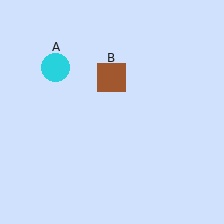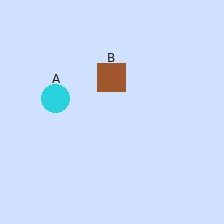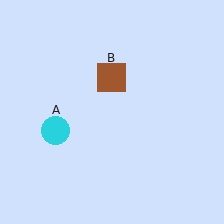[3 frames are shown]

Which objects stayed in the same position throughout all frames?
Brown square (object B) remained stationary.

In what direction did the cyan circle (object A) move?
The cyan circle (object A) moved down.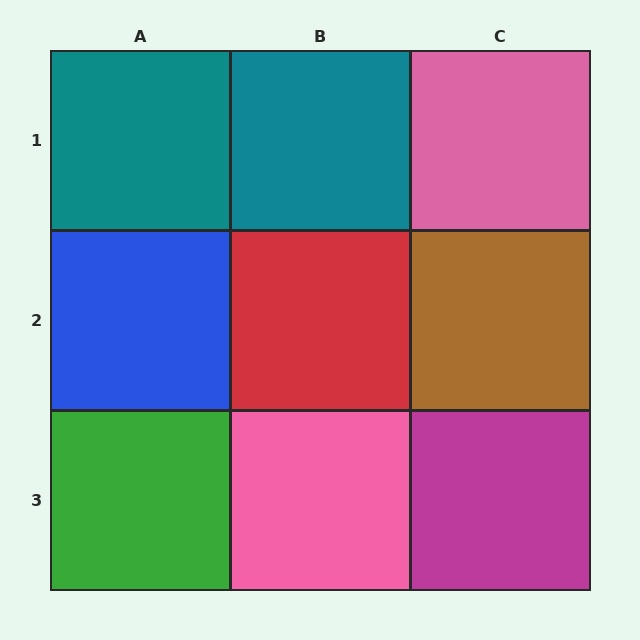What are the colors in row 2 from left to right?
Blue, red, brown.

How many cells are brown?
1 cell is brown.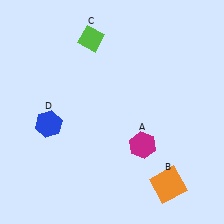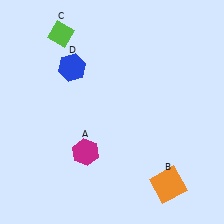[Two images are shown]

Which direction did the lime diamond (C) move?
The lime diamond (C) moved left.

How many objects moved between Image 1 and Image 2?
3 objects moved between the two images.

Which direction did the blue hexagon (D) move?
The blue hexagon (D) moved up.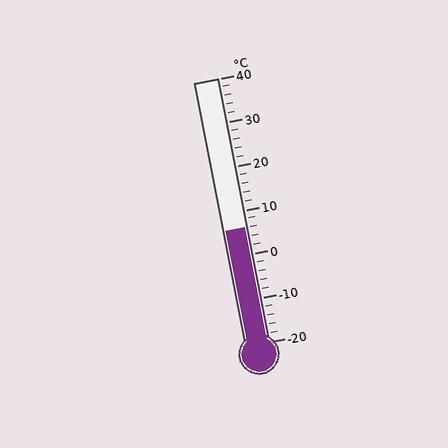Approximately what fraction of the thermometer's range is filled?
The thermometer is filled to approximately 45% of its range.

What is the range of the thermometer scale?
The thermometer scale ranges from -20°C to 40°C.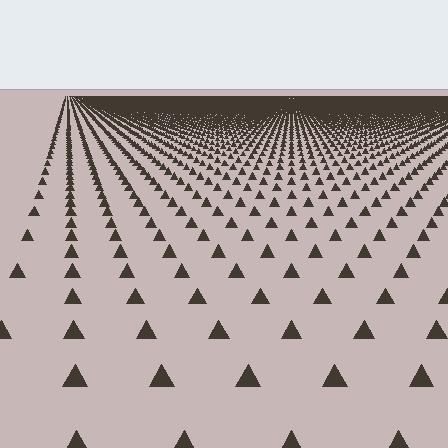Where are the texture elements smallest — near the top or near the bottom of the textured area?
Near the top.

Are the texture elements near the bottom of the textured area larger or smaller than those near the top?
Larger. Near the bottom, elements are closer to the viewer and appear at a bigger on-screen size.